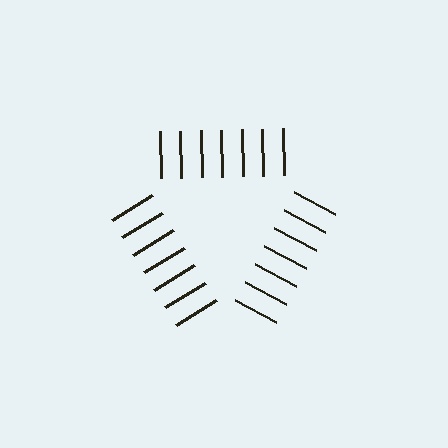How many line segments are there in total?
21 — 7 along each of the 3 edges.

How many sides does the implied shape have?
3 sides — the line-ends trace a triangle.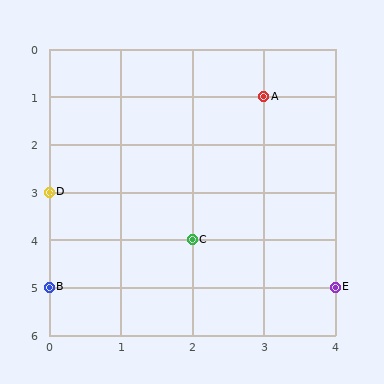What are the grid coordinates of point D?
Point D is at grid coordinates (0, 3).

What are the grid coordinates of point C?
Point C is at grid coordinates (2, 4).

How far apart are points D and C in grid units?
Points D and C are 2 columns and 1 row apart (about 2.2 grid units diagonally).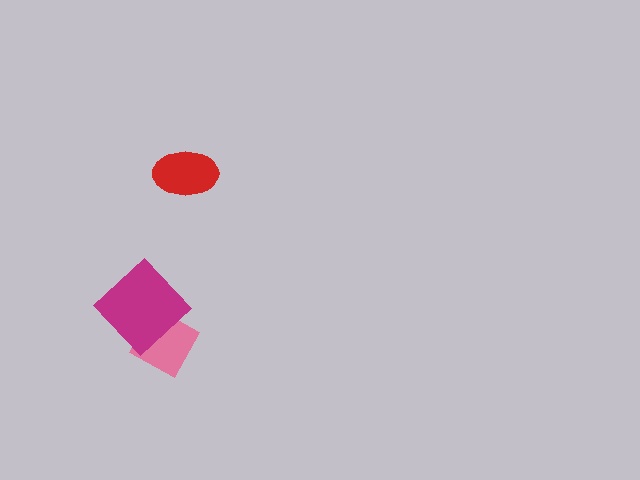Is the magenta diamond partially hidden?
No, no other shape covers it.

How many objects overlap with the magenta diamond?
1 object overlaps with the magenta diamond.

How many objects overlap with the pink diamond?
1 object overlaps with the pink diamond.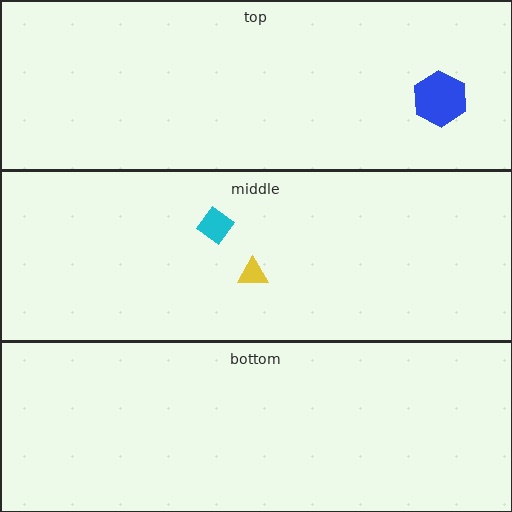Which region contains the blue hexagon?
The top region.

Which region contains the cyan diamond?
The middle region.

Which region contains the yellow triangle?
The middle region.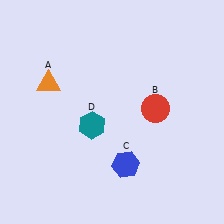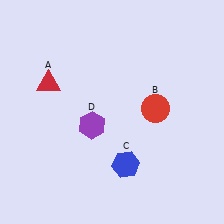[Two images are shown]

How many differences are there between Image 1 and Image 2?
There are 2 differences between the two images.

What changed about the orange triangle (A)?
In Image 1, A is orange. In Image 2, it changed to red.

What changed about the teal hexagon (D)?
In Image 1, D is teal. In Image 2, it changed to purple.